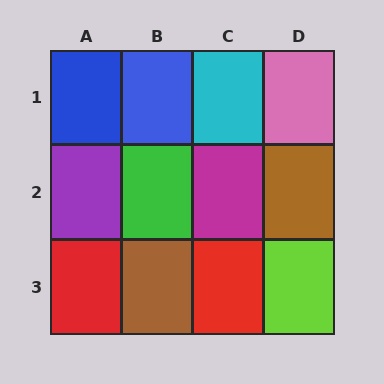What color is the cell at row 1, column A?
Blue.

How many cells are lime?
1 cell is lime.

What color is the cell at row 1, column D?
Pink.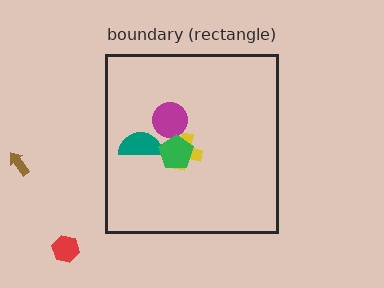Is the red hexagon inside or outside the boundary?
Outside.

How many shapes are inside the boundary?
4 inside, 2 outside.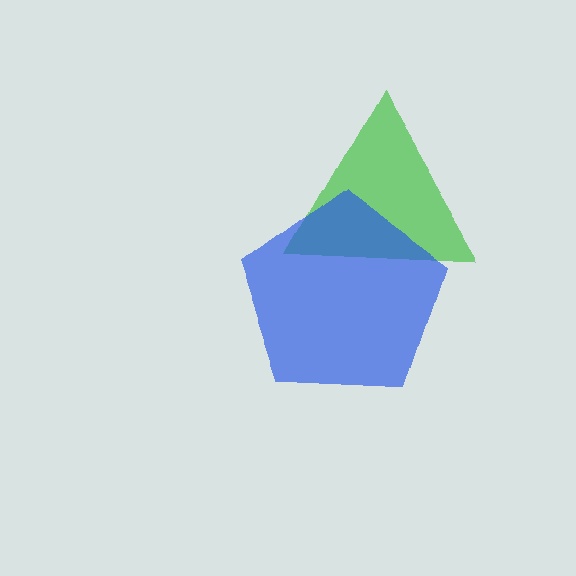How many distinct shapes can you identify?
There are 2 distinct shapes: a green triangle, a blue pentagon.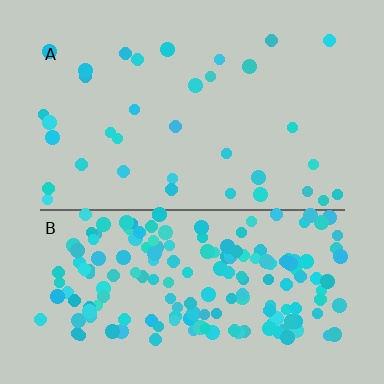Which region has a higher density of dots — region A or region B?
B (the bottom).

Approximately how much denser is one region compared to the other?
Approximately 5.0× — region B over region A.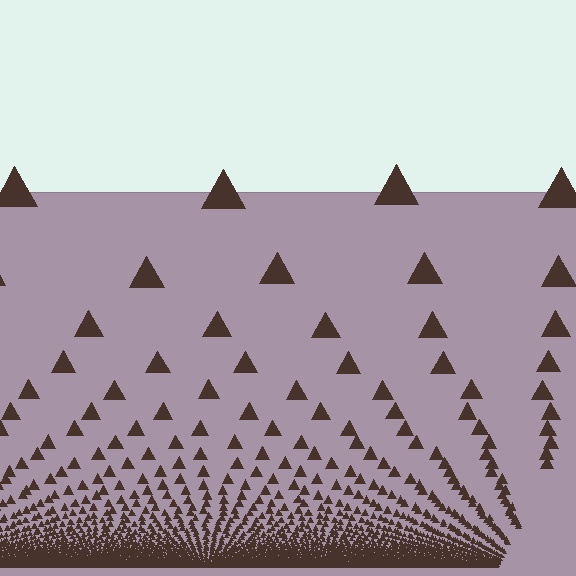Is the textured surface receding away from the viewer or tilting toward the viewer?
The surface appears to tilt toward the viewer. Texture elements get larger and sparser toward the top.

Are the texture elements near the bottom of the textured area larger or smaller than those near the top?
Smaller. The gradient is inverted — elements near the bottom are smaller and denser.